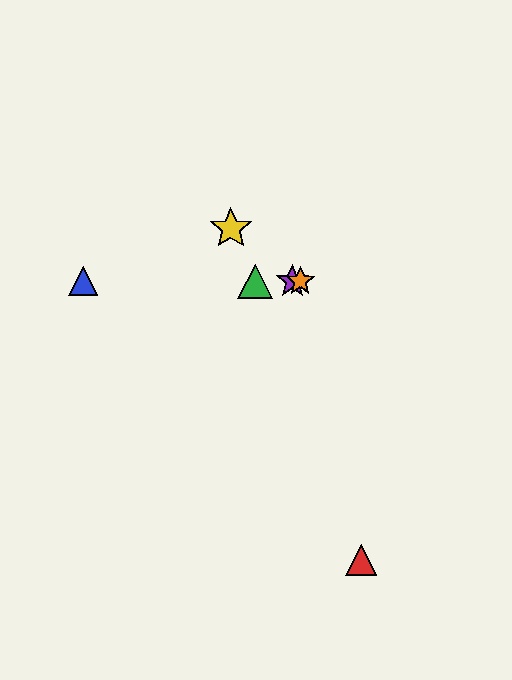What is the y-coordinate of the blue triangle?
The blue triangle is at y≈281.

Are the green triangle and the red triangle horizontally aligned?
No, the green triangle is at y≈281 and the red triangle is at y≈560.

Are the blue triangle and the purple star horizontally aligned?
Yes, both are at y≈281.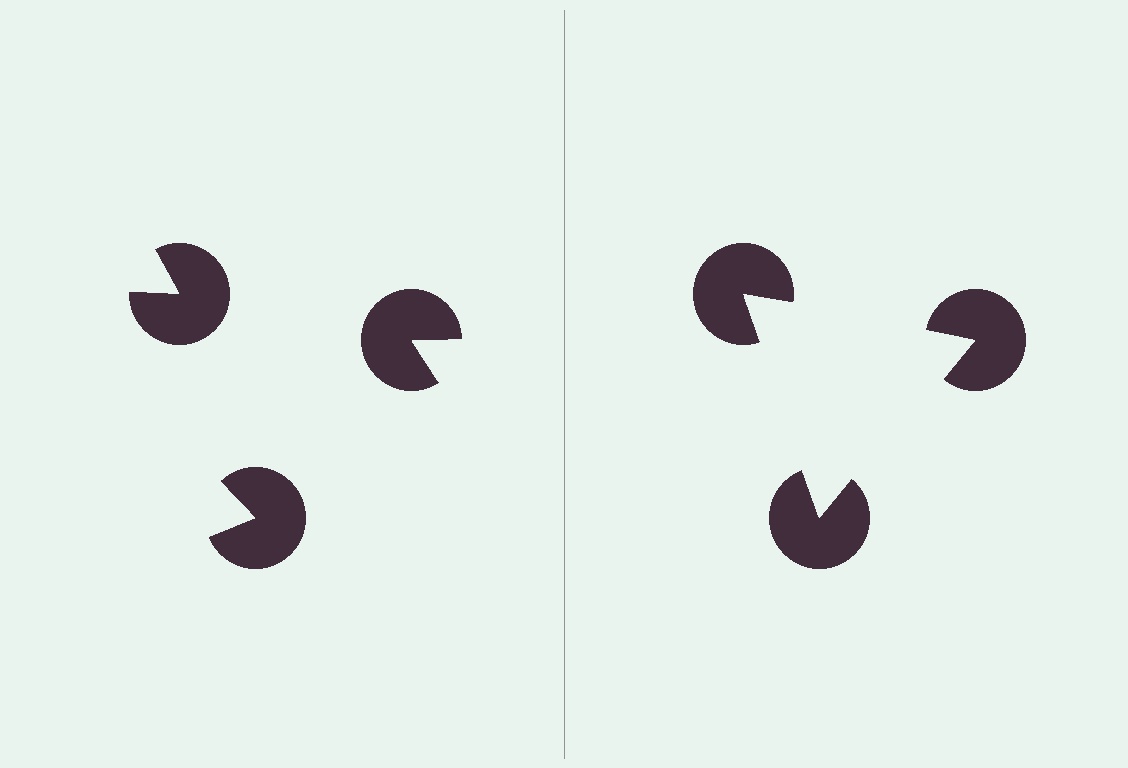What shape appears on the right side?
An illusory triangle.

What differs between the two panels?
The pac-man discs are positioned identically on both sides; only the wedge orientations differ. On the right they align to a triangle; on the left they are misaligned.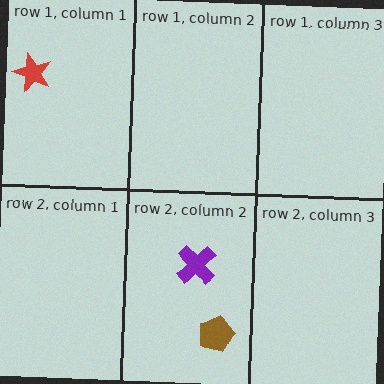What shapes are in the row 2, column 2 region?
The purple cross, the brown pentagon.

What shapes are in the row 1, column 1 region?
The red star.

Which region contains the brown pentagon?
The row 2, column 2 region.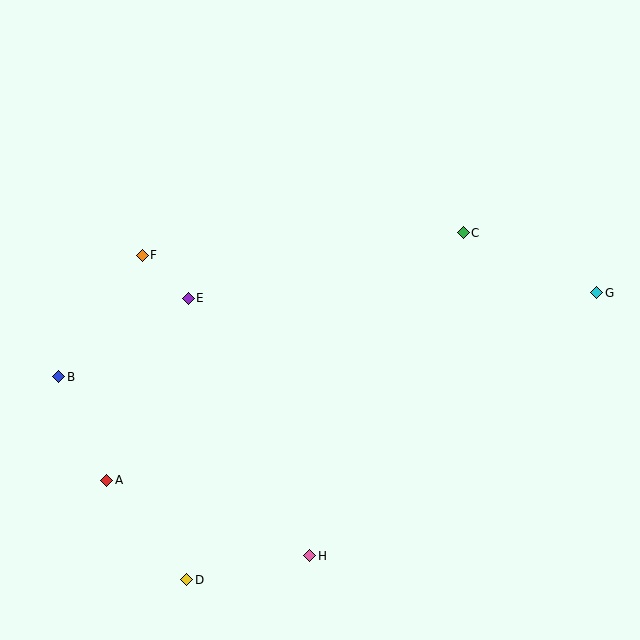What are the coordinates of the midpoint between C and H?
The midpoint between C and H is at (386, 394).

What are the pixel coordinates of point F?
Point F is at (142, 255).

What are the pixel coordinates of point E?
Point E is at (188, 298).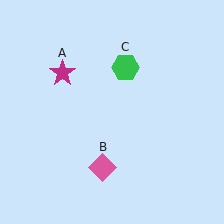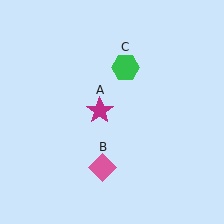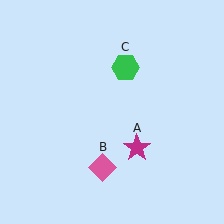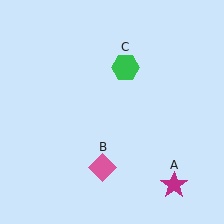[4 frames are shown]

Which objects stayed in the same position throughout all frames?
Pink diamond (object B) and green hexagon (object C) remained stationary.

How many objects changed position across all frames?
1 object changed position: magenta star (object A).